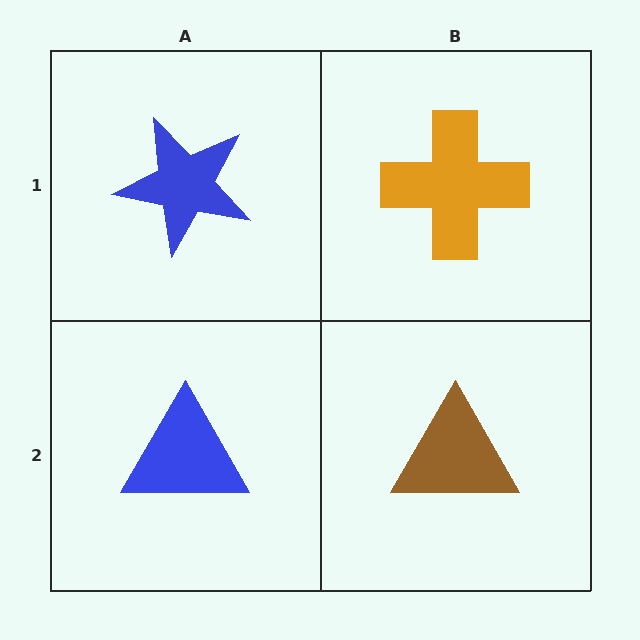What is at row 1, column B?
An orange cross.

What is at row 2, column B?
A brown triangle.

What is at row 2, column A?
A blue triangle.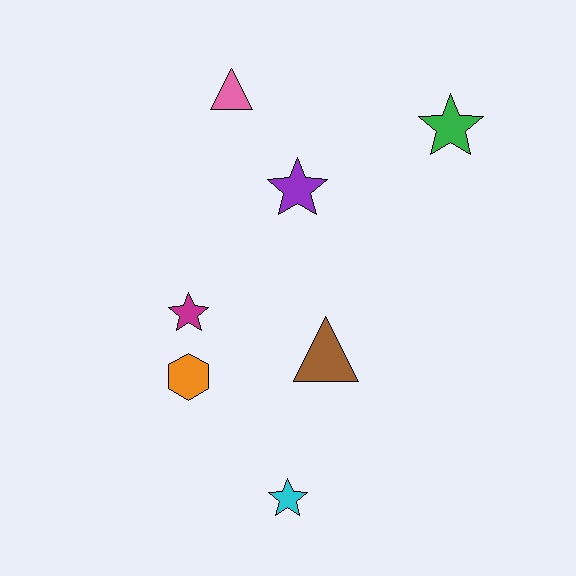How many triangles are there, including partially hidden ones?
There are 2 triangles.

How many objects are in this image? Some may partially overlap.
There are 7 objects.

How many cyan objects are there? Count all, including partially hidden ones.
There is 1 cyan object.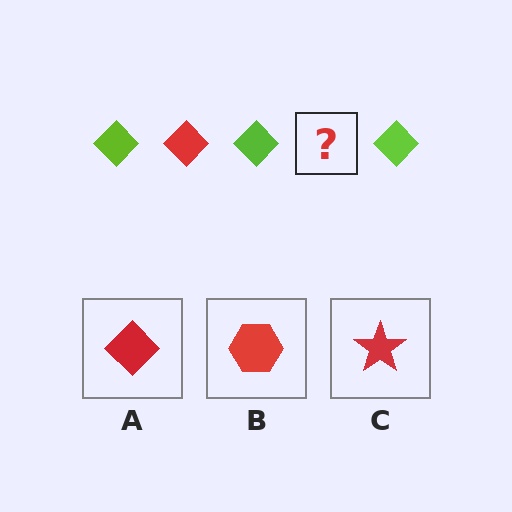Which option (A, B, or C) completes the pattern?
A.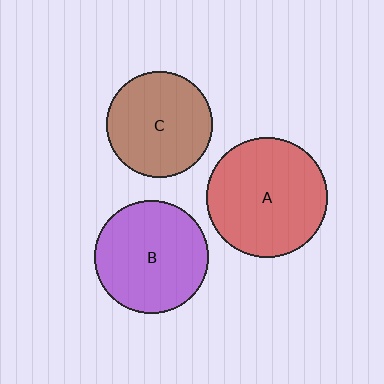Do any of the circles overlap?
No, none of the circles overlap.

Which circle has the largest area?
Circle A (red).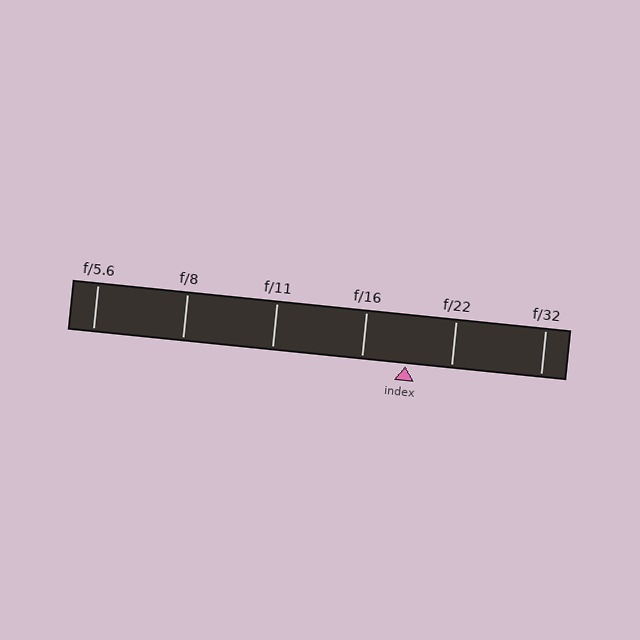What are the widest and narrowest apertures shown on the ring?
The widest aperture shown is f/5.6 and the narrowest is f/32.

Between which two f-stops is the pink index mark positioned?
The index mark is between f/16 and f/22.